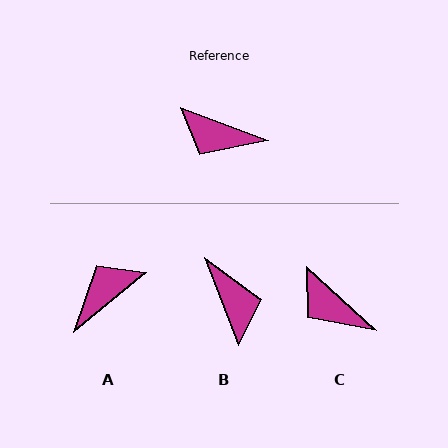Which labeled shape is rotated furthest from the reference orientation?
B, about 132 degrees away.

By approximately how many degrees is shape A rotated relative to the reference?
Approximately 120 degrees clockwise.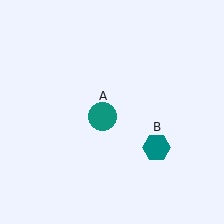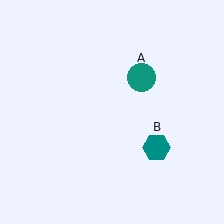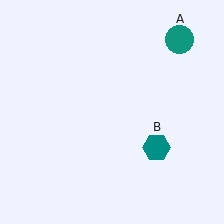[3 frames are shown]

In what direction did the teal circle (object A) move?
The teal circle (object A) moved up and to the right.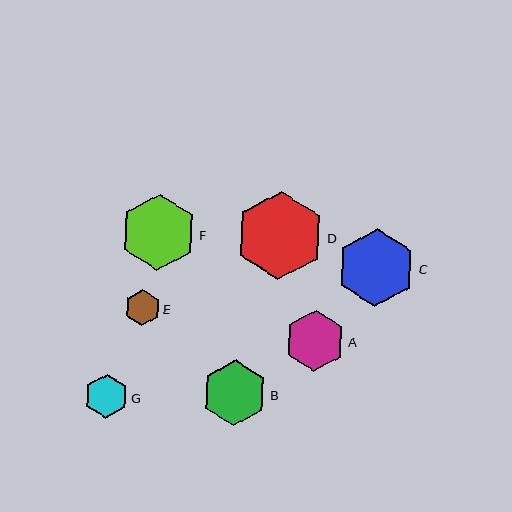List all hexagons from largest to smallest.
From largest to smallest: D, C, F, B, A, G, E.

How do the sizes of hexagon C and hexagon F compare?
Hexagon C and hexagon F are approximately the same size.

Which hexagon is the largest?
Hexagon D is the largest with a size of approximately 88 pixels.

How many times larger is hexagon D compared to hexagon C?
Hexagon D is approximately 1.1 times the size of hexagon C.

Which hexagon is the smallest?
Hexagon E is the smallest with a size of approximately 35 pixels.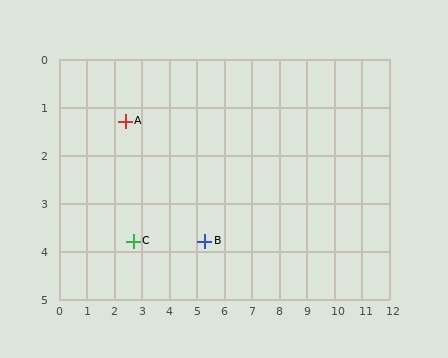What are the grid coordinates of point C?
Point C is at approximately (2.7, 3.8).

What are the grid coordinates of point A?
Point A is at approximately (2.4, 1.3).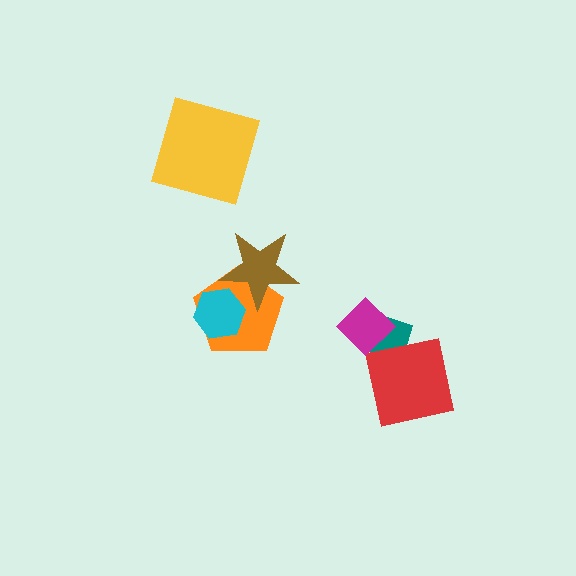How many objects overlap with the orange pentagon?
2 objects overlap with the orange pentagon.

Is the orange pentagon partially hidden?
Yes, it is partially covered by another shape.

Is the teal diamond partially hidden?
Yes, it is partially covered by another shape.